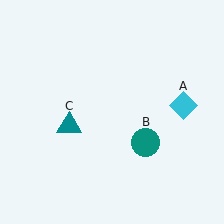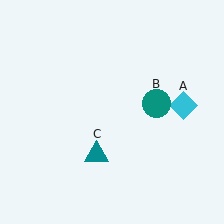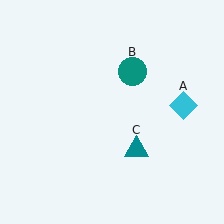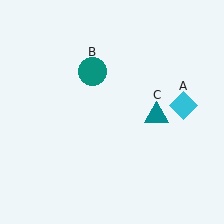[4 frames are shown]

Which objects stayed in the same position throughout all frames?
Cyan diamond (object A) remained stationary.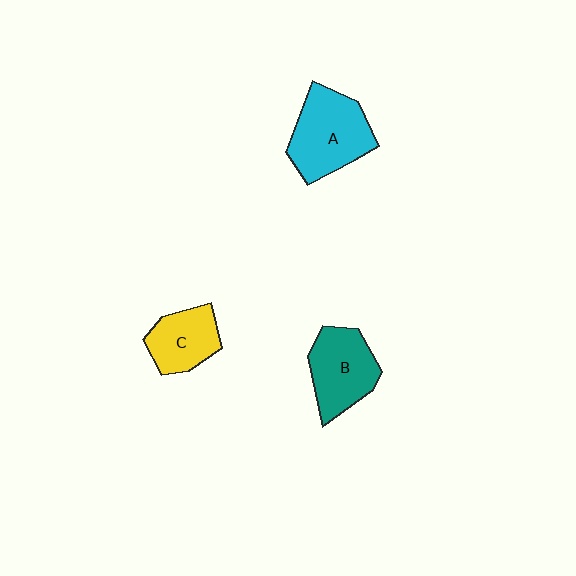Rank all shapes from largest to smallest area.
From largest to smallest: A (cyan), B (teal), C (yellow).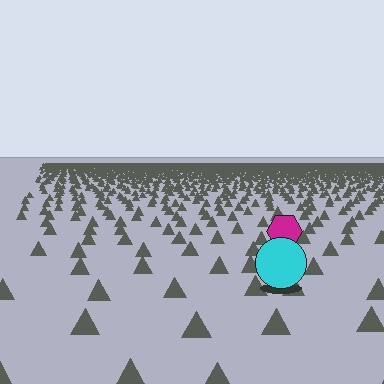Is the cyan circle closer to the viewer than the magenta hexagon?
Yes. The cyan circle is closer — you can tell from the texture gradient: the ground texture is coarser near it.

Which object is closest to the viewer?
The cyan circle is closest. The texture marks near it are larger and more spread out.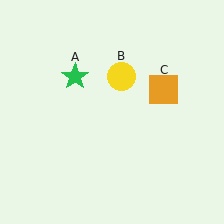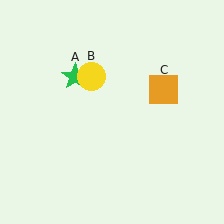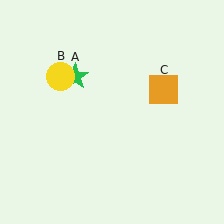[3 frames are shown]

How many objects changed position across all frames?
1 object changed position: yellow circle (object B).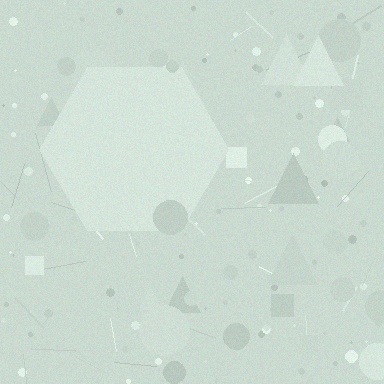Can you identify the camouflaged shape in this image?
The camouflaged shape is a hexagon.